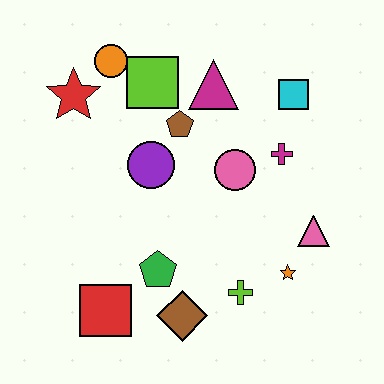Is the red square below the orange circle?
Yes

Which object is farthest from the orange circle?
The orange star is farthest from the orange circle.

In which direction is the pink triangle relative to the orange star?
The pink triangle is above the orange star.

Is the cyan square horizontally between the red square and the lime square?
No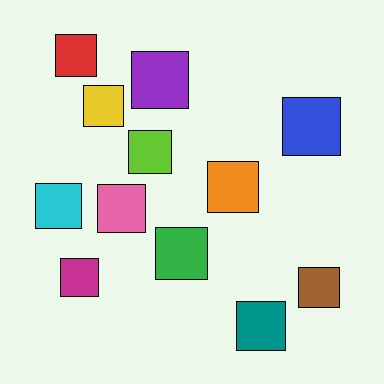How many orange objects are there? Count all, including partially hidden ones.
There is 1 orange object.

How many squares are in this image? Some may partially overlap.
There are 12 squares.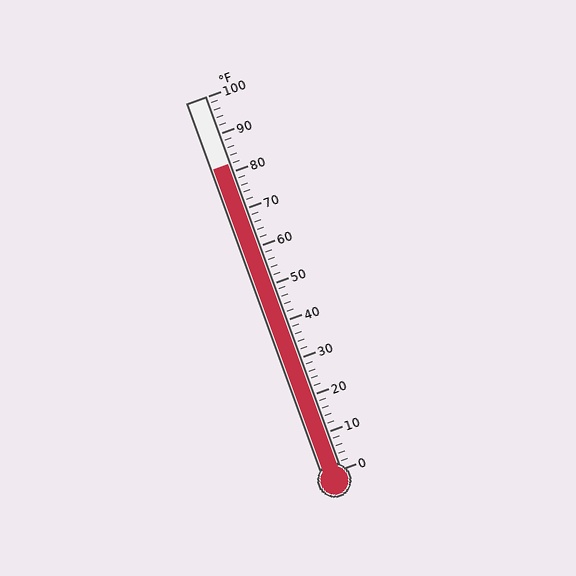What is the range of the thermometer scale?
The thermometer scale ranges from 0°F to 100°F.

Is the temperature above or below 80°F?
The temperature is above 80°F.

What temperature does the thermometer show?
The thermometer shows approximately 82°F.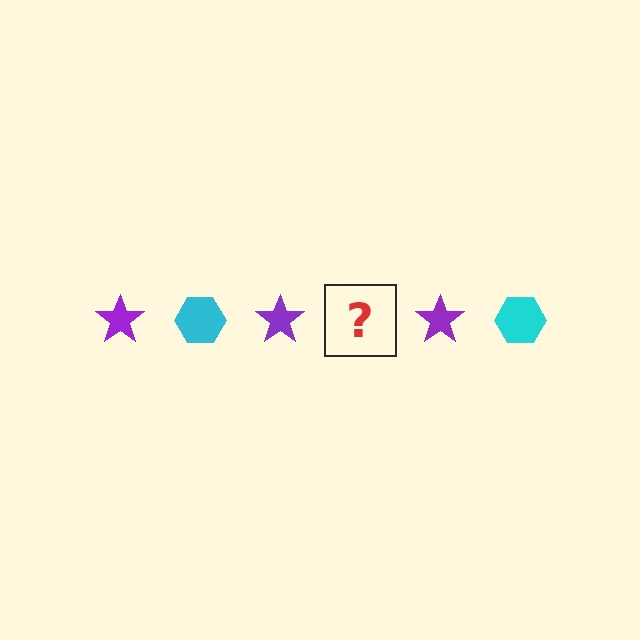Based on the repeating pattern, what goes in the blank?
The blank should be a cyan hexagon.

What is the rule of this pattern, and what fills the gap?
The rule is that the pattern alternates between purple star and cyan hexagon. The gap should be filled with a cyan hexagon.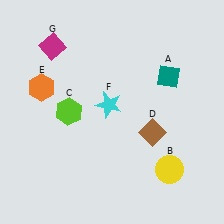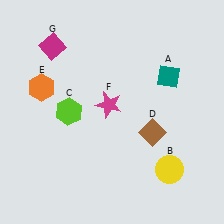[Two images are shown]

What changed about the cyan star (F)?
In Image 1, F is cyan. In Image 2, it changed to magenta.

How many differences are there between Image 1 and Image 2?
There is 1 difference between the two images.